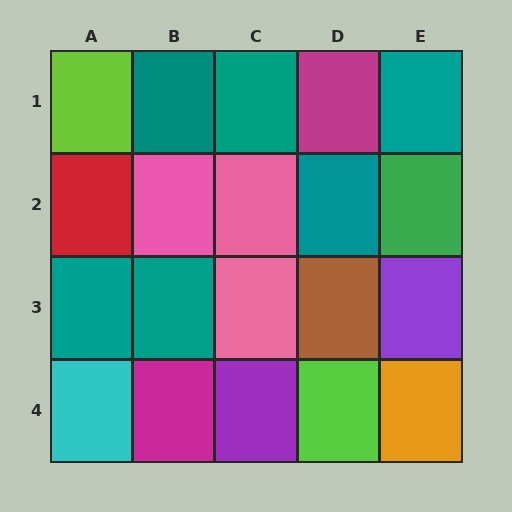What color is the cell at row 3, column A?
Teal.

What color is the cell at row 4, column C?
Purple.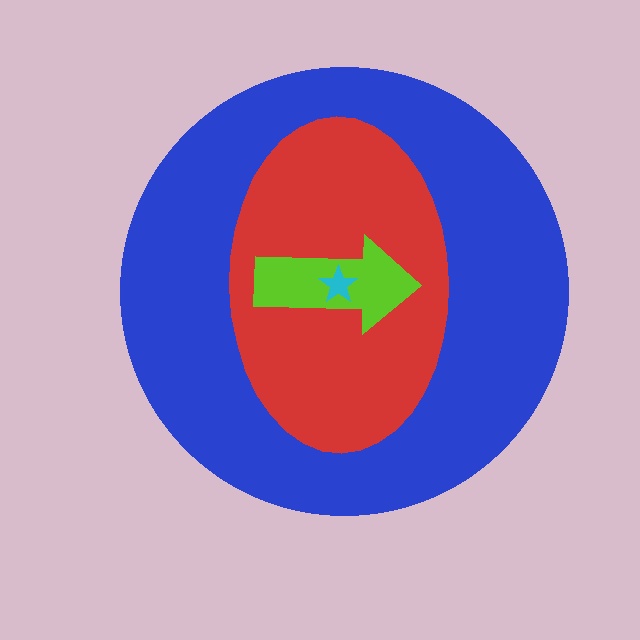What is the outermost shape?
The blue circle.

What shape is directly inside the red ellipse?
The lime arrow.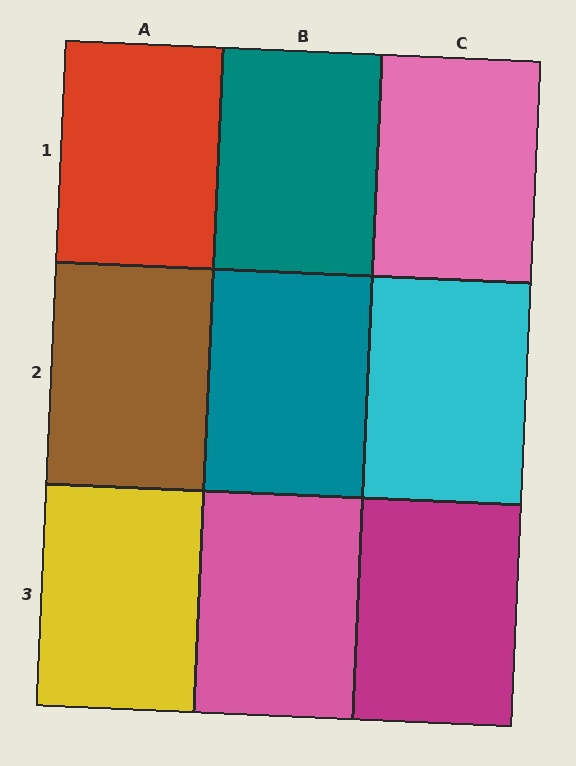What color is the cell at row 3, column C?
Magenta.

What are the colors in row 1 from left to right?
Red, teal, pink.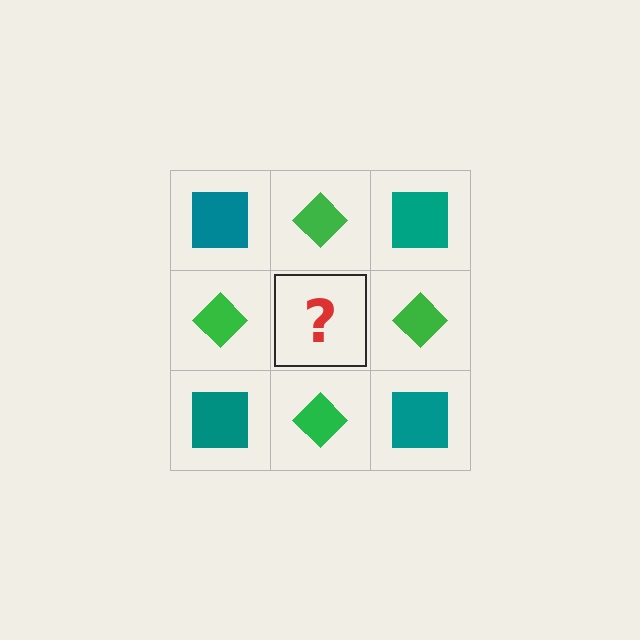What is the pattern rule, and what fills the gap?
The rule is that it alternates teal square and green diamond in a checkerboard pattern. The gap should be filled with a teal square.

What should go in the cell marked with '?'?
The missing cell should contain a teal square.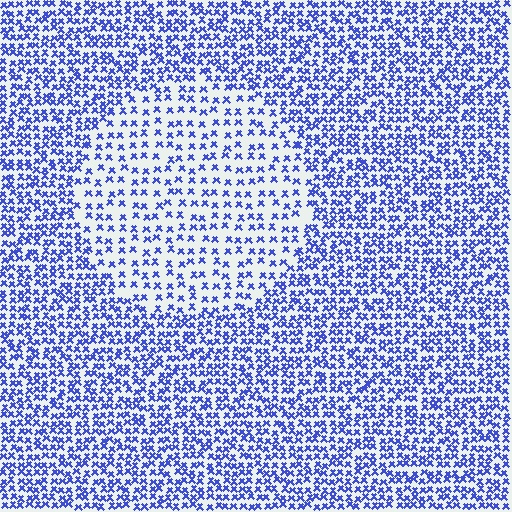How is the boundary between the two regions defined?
The boundary is defined by a change in element density (approximately 2.0x ratio). All elements are the same color, size, and shape.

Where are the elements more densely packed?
The elements are more densely packed outside the circle boundary.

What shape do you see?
I see a circle.